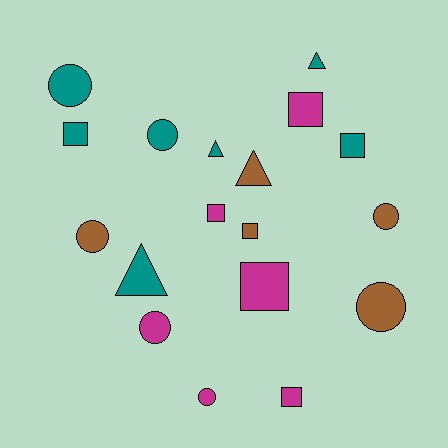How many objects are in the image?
There are 18 objects.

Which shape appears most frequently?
Square, with 7 objects.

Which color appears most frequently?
Teal, with 7 objects.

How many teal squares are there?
There are 2 teal squares.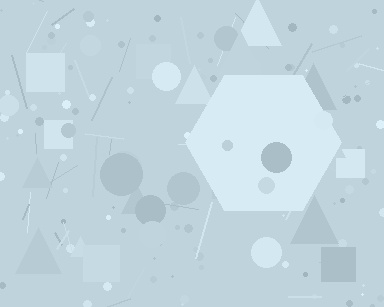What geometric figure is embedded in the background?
A hexagon is embedded in the background.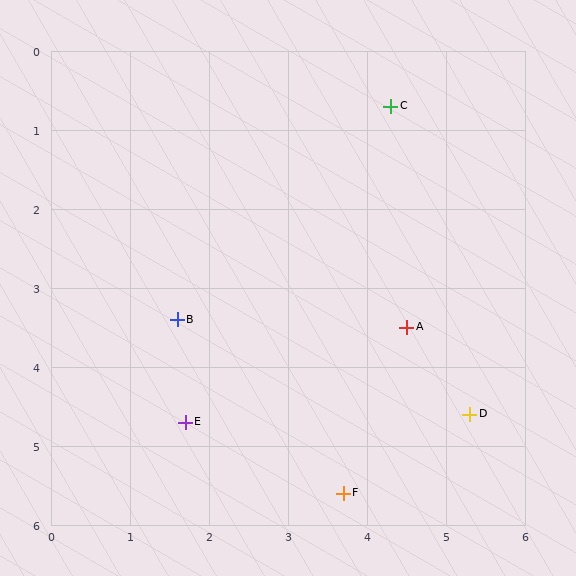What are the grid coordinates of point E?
Point E is at approximately (1.7, 4.7).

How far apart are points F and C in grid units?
Points F and C are about 4.9 grid units apart.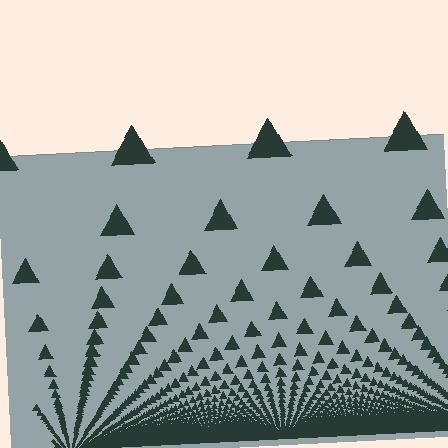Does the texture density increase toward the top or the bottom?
Density increases toward the bottom.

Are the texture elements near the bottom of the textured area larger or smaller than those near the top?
Smaller. The gradient is inverted — elements near the bottom are smaller and denser.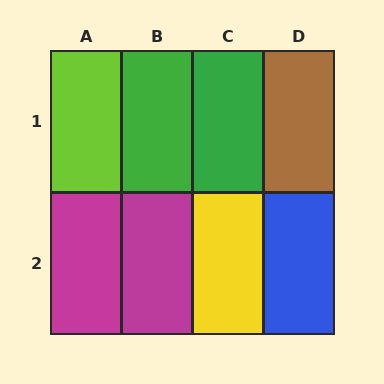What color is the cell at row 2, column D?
Blue.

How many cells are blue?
1 cell is blue.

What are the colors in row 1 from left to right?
Lime, green, green, brown.